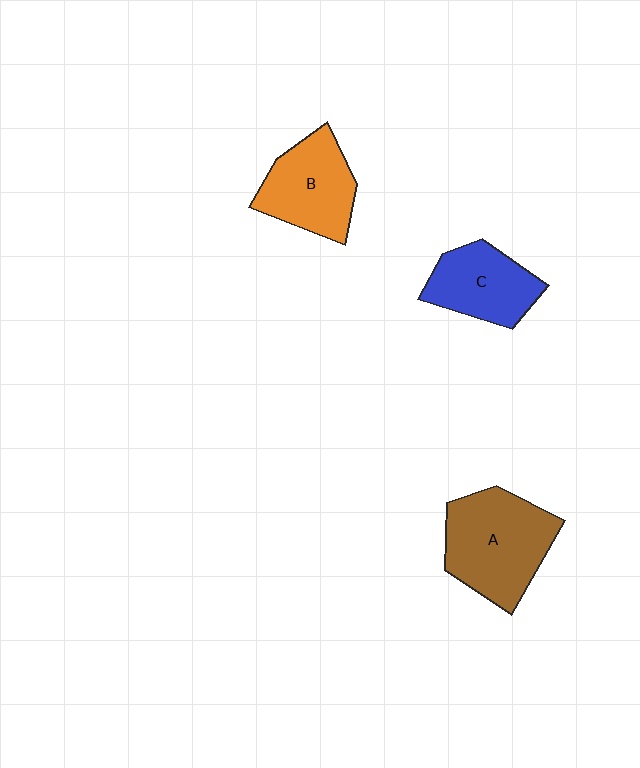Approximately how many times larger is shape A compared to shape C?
Approximately 1.4 times.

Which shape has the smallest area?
Shape C (blue).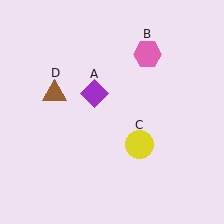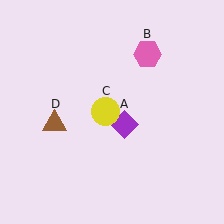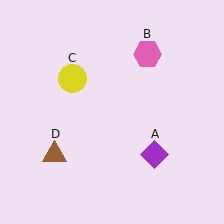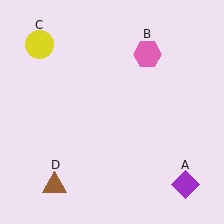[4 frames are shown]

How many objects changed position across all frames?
3 objects changed position: purple diamond (object A), yellow circle (object C), brown triangle (object D).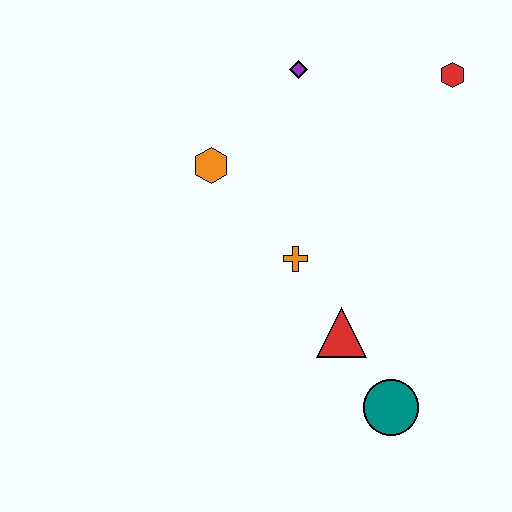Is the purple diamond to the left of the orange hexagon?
No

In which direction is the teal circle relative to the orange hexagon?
The teal circle is below the orange hexagon.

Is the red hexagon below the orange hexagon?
No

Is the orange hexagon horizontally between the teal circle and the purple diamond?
No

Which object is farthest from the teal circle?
The purple diamond is farthest from the teal circle.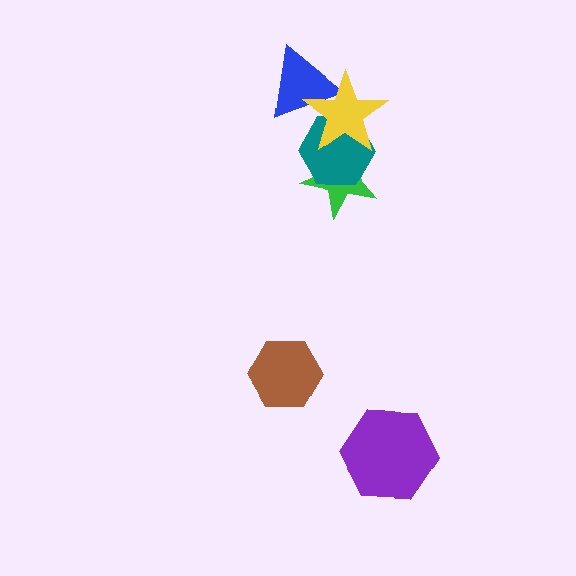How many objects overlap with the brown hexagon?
0 objects overlap with the brown hexagon.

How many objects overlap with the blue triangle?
1 object overlaps with the blue triangle.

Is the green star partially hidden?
Yes, it is partially covered by another shape.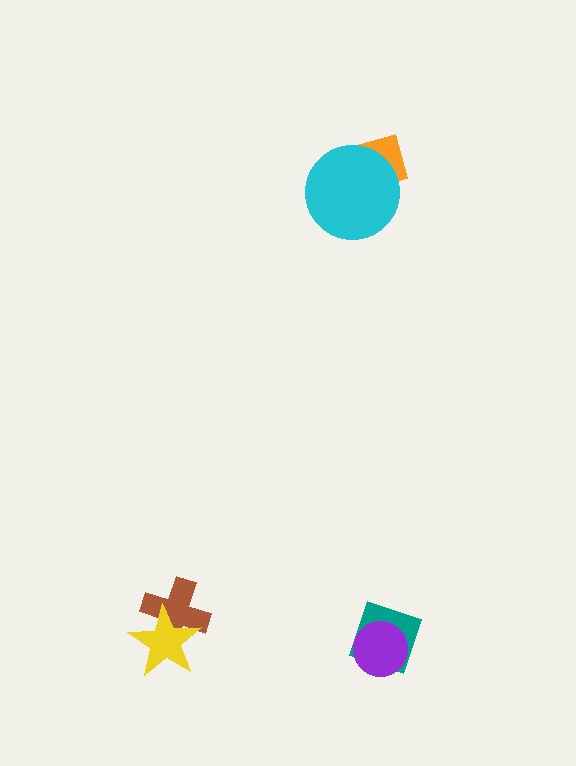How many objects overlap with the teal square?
1 object overlaps with the teal square.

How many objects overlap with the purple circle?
1 object overlaps with the purple circle.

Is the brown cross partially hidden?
Yes, it is partially covered by another shape.